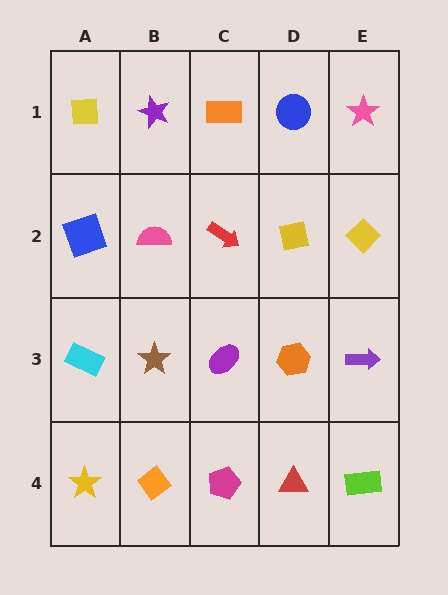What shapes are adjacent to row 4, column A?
A cyan rectangle (row 3, column A), an orange diamond (row 4, column B).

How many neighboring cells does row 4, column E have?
2.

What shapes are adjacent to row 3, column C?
A red arrow (row 2, column C), a magenta pentagon (row 4, column C), a brown star (row 3, column B), an orange hexagon (row 3, column D).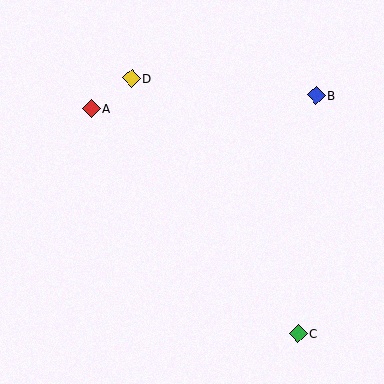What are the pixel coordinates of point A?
Point A is at (92, 109).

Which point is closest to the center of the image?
Point D at (131, 78) is closest to the center.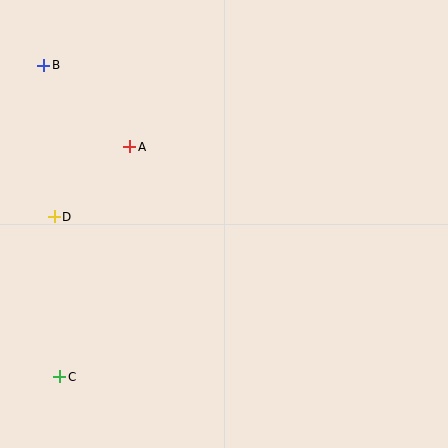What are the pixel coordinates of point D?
Point D is at (54, 217).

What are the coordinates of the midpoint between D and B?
The midpoint between D and B is at (49, 141).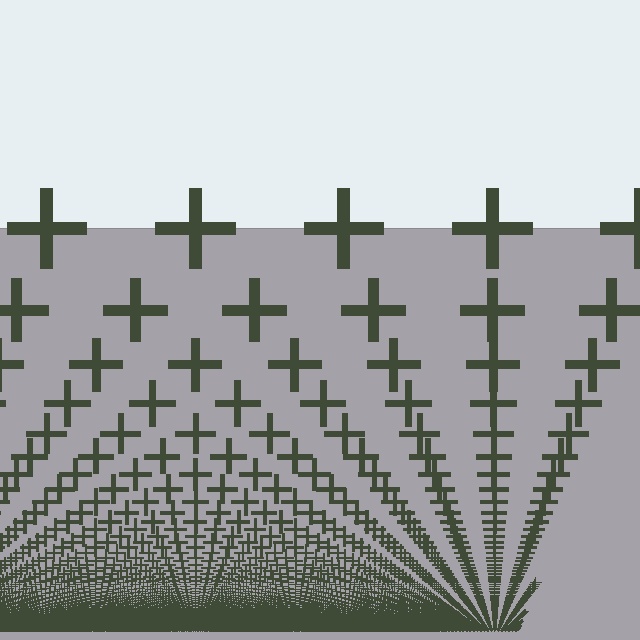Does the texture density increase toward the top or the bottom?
Density increases toward the bottom.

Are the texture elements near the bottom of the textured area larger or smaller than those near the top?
Smaller. The gradient is inverted — elements near the bottom are smaller and denser.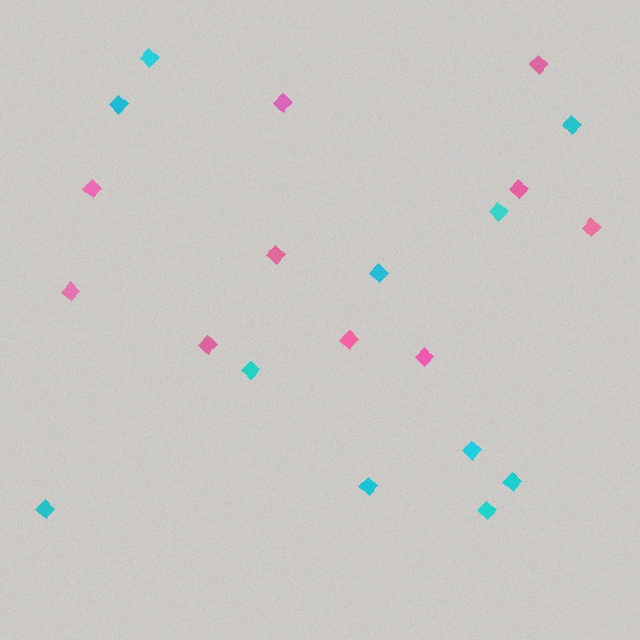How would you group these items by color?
There are 2 groups: one group of pink diamonds (10) and one group of cyan diamonds (11).